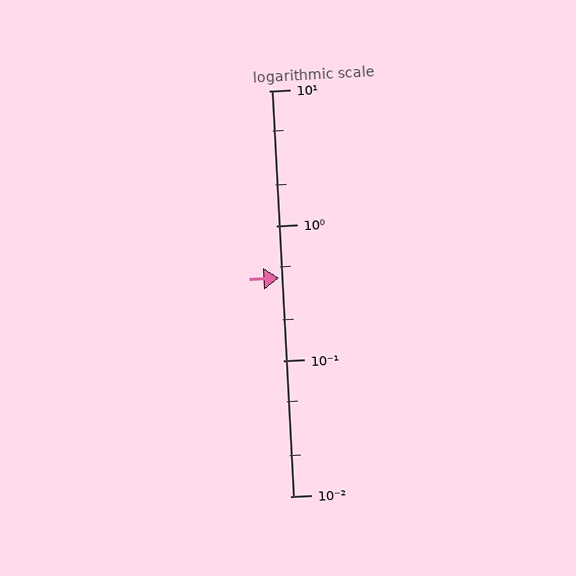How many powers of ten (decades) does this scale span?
The scale spans 3 decades, from 0.01 to 10.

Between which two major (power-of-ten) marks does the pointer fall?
The pointer is between 0.1 and 1.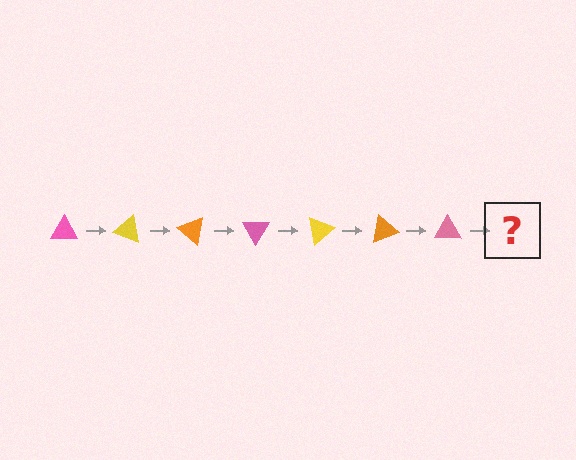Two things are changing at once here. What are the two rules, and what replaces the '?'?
The two rules are that it rotates 20 degrees each step and the color cycles through pink, yellow, and orange. The '?' should be a yellow triangle, rotated 140 degrees from the start.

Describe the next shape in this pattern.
It should be a yellow triangle, rotated 140 degrees from the start.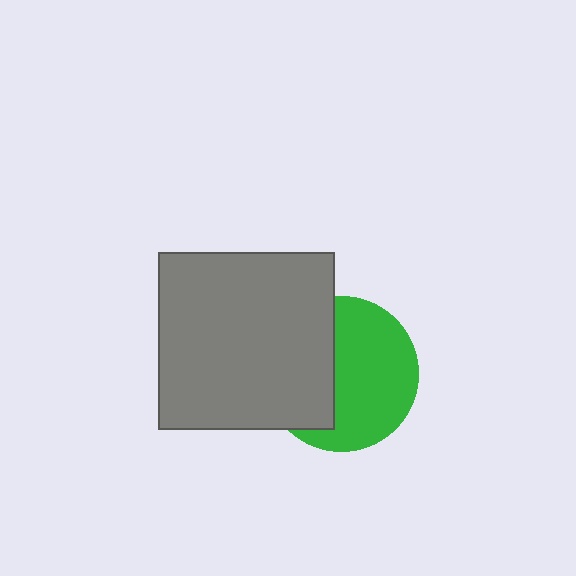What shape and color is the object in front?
The object in front is a gray square.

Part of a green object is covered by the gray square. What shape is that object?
It is a circle.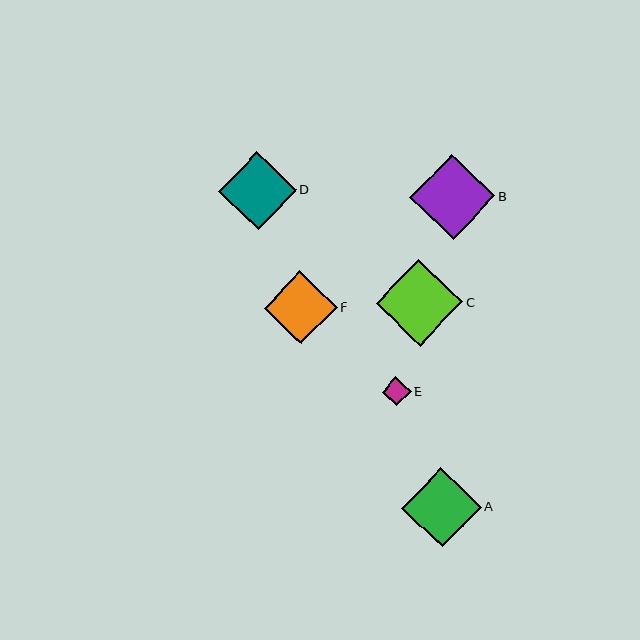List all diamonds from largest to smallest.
From largest to smallest: C, B, A, D, F, E.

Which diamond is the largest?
Diamond C is the largest with a size of approximately 87 pixels.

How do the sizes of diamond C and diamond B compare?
Diamond C and diamond B are approximately the same size.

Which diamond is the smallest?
Diamond E is the smallest with a size of approximately 29 pixels.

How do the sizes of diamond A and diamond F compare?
Diamond A and diamond F are approximately the same size.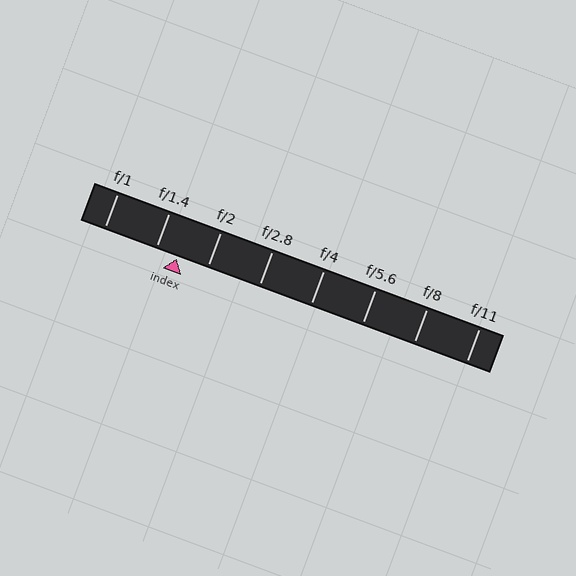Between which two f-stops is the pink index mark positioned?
The index mark is between f/1.4 and f/2.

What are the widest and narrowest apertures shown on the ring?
The widest aperture shown is f/1 and the narrowest is f/11.